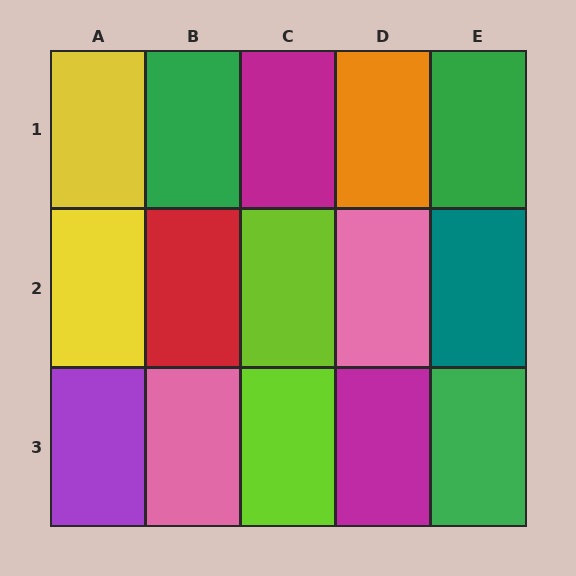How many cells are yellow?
2 cells are yellow.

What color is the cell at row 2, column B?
Red.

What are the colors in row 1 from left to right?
Yellow, green, magenta, orange, green.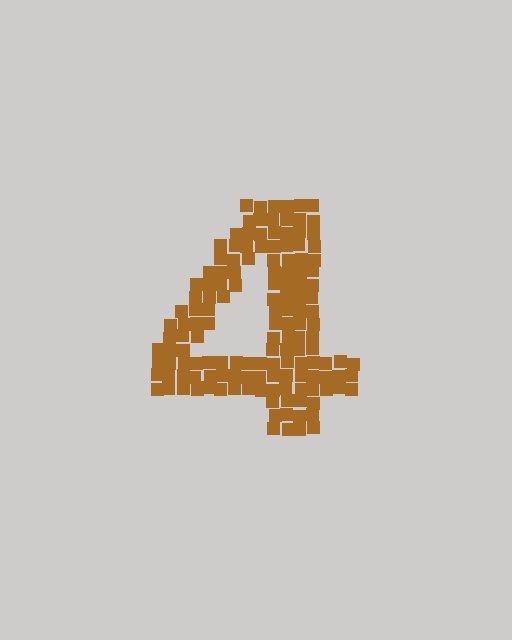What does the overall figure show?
The overall figure shows the digit 4.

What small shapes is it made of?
It is made of small squares.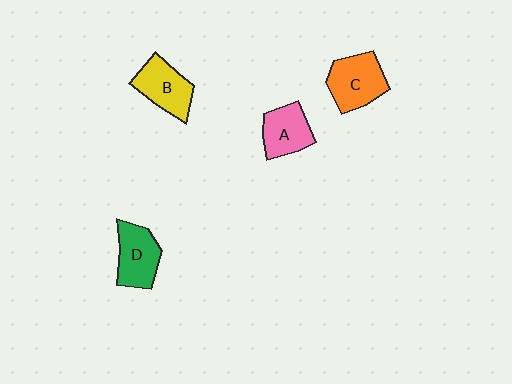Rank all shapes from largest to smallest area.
From largest to smallest: C (orange), B (yellow), D (green), A (pink).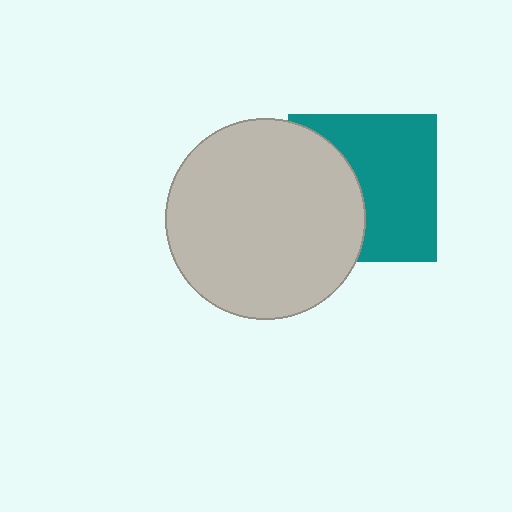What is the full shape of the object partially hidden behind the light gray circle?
The partially hidden object is a teal square.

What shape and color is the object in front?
The object in front is a light gray circle.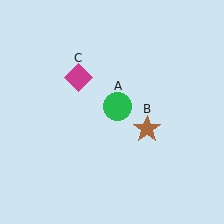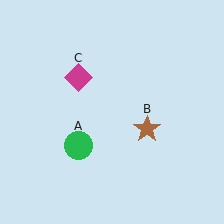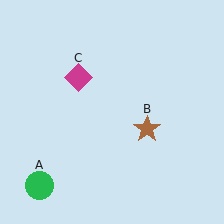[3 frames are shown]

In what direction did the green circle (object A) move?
The green circle (object A) moved down and to the left.